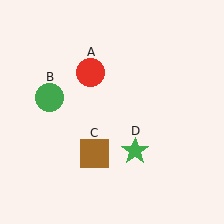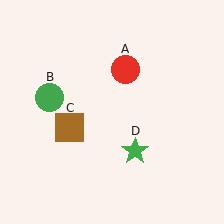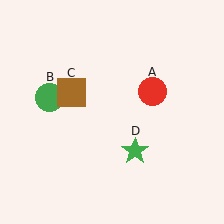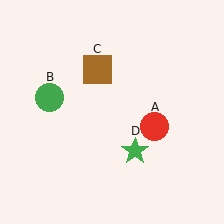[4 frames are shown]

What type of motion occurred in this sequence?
The red circle (object A), brown square (object C) rotated clockwise around the center of the scene.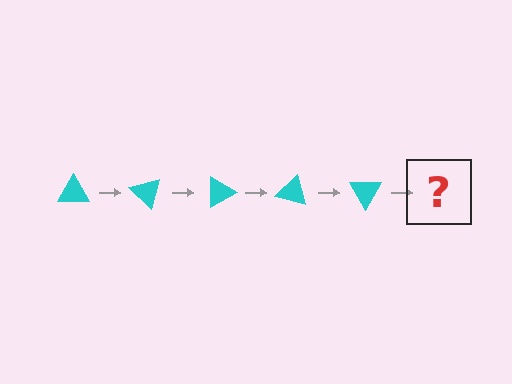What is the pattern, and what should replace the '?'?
The pattern is that the triangle rotates 45 degrees each step. The '?' should be a cyan triangle rotated 225 degrees.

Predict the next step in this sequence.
The next step is a cyan triangle rotated 225 degrees.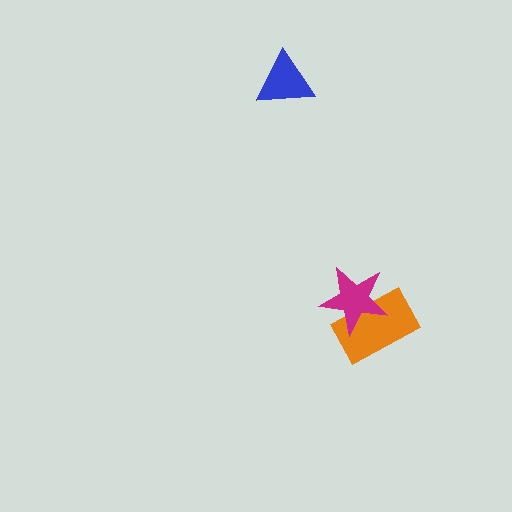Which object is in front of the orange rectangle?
The magenta star is in front of the orange rectangle.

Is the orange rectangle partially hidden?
Yes, it is partially covered by another shape.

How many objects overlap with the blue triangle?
0 objects overlap with the blue triangle.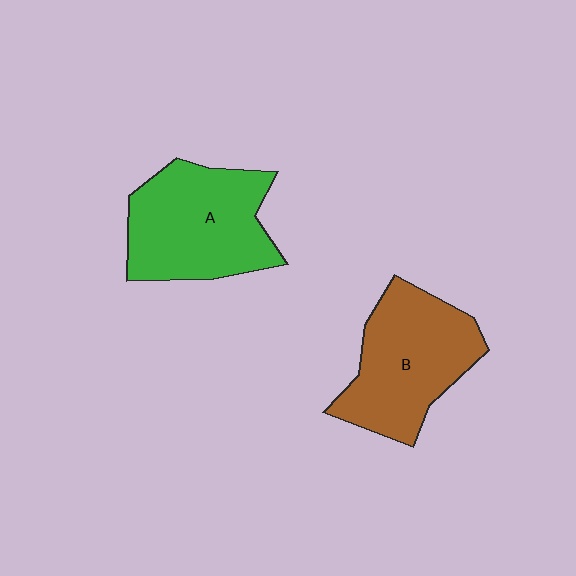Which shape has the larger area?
Shape A (green).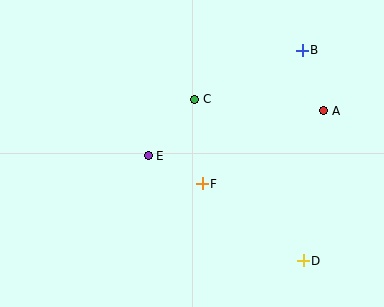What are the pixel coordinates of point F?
Point F is at (202, 184).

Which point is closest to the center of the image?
Point F at (202, 184) is closest to the center.